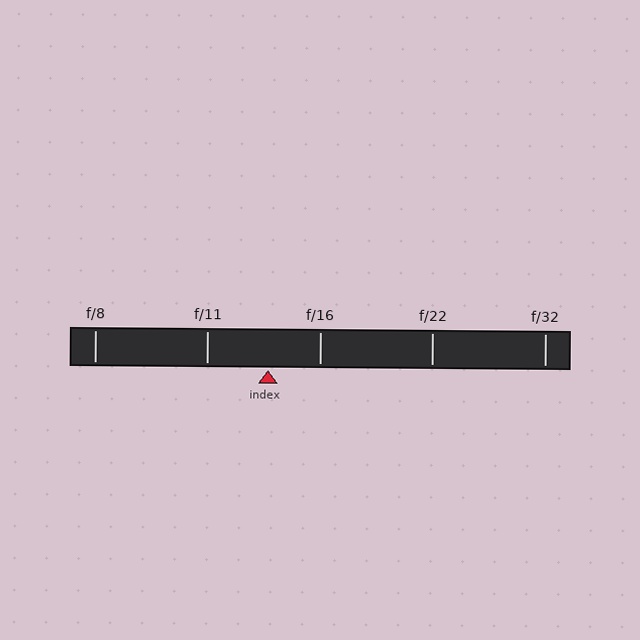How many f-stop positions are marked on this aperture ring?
There are 5 f-stop positions marked.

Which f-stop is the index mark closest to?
The index mark is closest to f/16.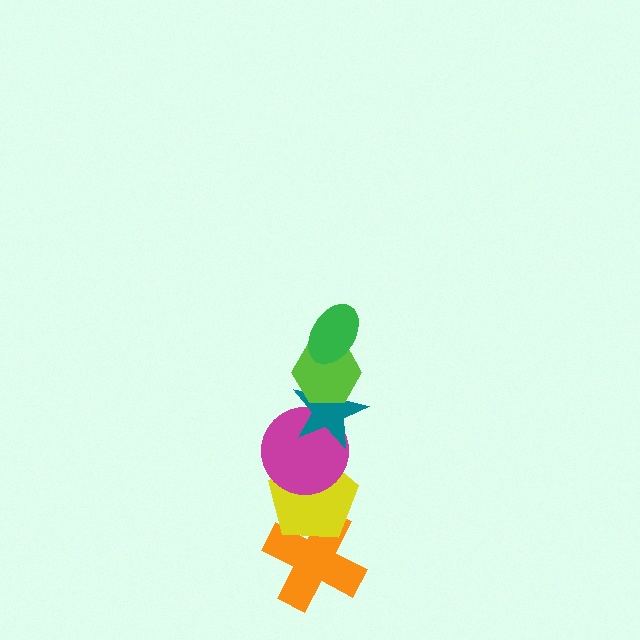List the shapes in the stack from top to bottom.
From top to bottom: the green ellipse, the lime hexagon, the teal star, the magenta circle, the yellow pentagon, the orange cross.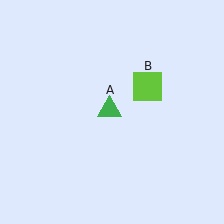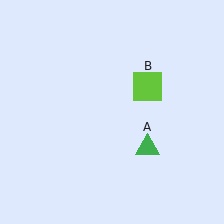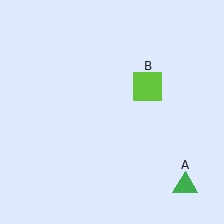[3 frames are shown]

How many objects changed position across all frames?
1 object changed position: green triangle (object A).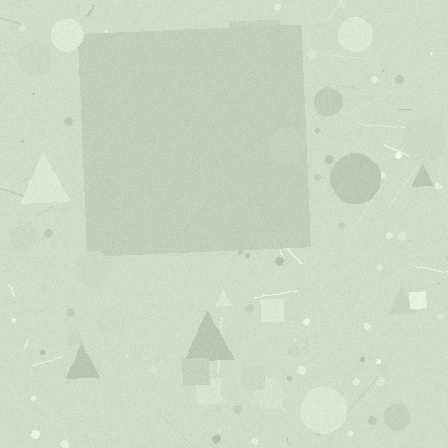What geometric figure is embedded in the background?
A square is embedded in the background.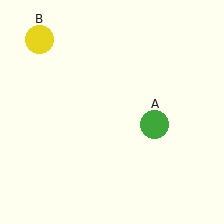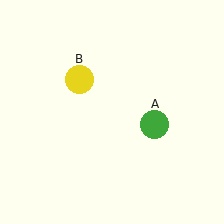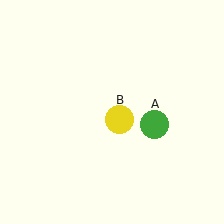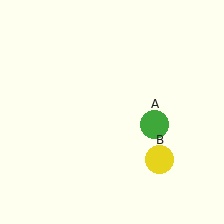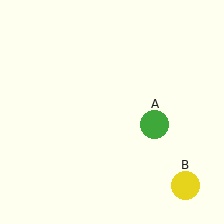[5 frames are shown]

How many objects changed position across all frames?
1 object changed position: yellow circle (object B).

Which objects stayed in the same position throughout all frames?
Green circle (object A) remained stationary.